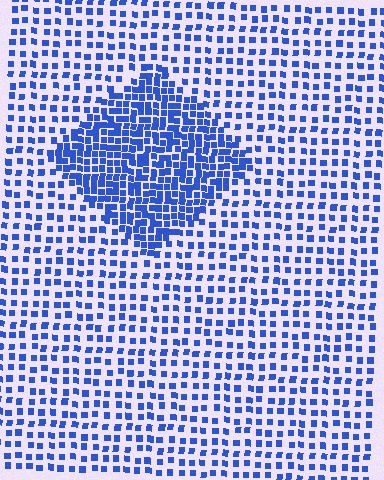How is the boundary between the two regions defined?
The boundary is defined by a change in element density (approximately 2.2x ratio). All elements are the same color, size, and shape.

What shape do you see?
I see a diamond.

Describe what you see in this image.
The image contains small blue elements arranged at two different densities. A diamond-shaped region is visible where the elements are more densely packed than the surrounding area.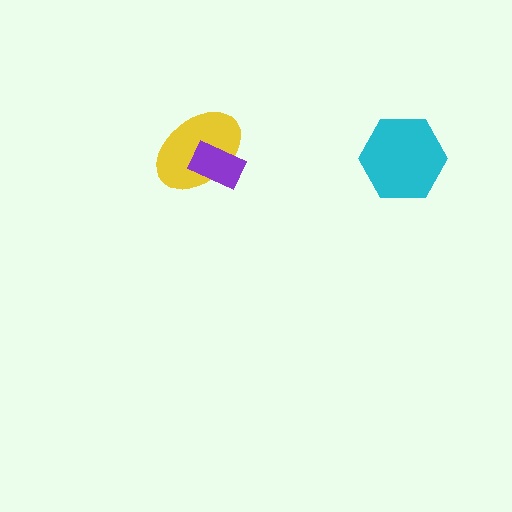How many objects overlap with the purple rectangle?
1 object overlaps with the purple rectangle.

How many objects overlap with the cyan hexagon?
0 objects overlap with the cyan hexagon.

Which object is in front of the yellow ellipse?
The purple rectangle is in front of the yellow ellipse.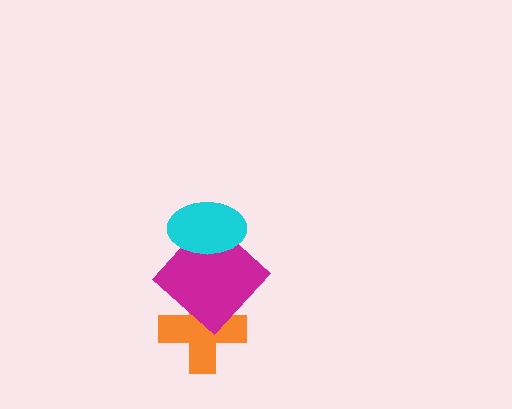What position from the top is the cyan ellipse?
The cyan ellipse is 1st from the top.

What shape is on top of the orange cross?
The magenta diamond is on top of the orange cross.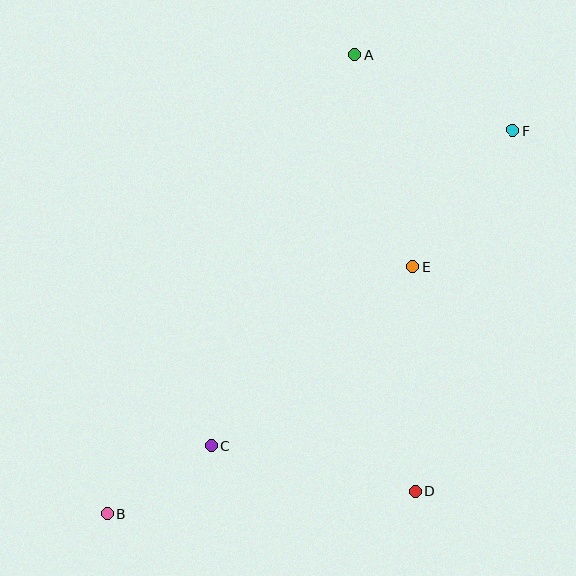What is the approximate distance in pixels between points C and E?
The distance between C and E is approximately 269 pixels.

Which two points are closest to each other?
Points B and C are closest to each other.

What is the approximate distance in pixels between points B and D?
The distance between B and D is approximately 309 pixels.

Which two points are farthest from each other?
Points B and F are farthest from each other.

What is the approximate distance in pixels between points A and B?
The distance between A and B is approximately 521 pixels.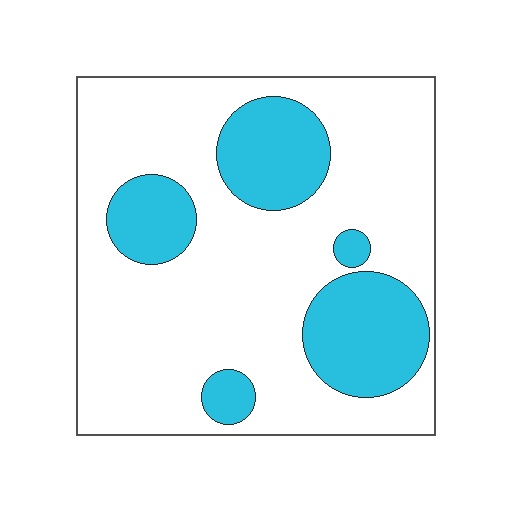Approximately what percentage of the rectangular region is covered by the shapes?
Approximately 25%.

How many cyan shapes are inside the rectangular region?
5.